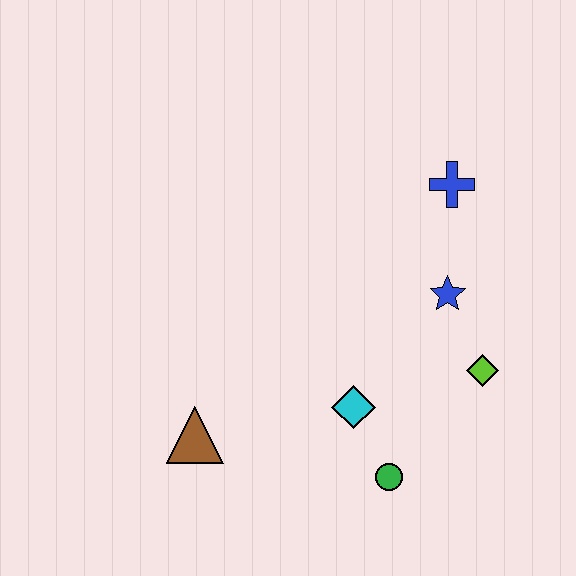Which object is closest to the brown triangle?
The cyan diamond is closest to the brown triangle.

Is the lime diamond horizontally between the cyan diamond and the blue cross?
No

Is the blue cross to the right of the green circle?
Yes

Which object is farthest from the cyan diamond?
The blue cross is farthest from the cyan diamond.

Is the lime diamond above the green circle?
Yes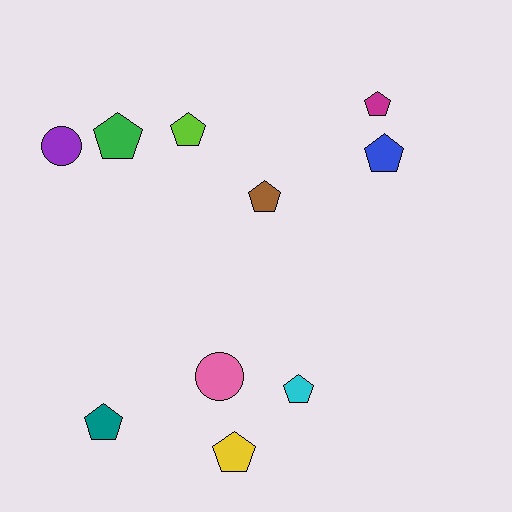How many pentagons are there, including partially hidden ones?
There are 8 pentagons.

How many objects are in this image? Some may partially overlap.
There are 10 objects.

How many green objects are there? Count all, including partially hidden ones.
There is 1 green object.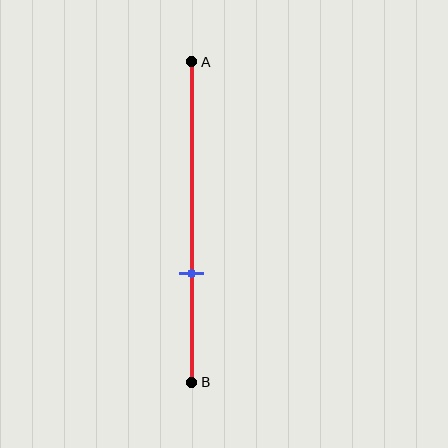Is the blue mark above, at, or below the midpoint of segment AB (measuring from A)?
The blue mark is below the midpoint of segment AB.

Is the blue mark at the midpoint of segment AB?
No, the mark is at about 65% from A, not at the 50% midpoint.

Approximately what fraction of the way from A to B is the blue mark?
The blue mark is approximately 65% of the way from A to B.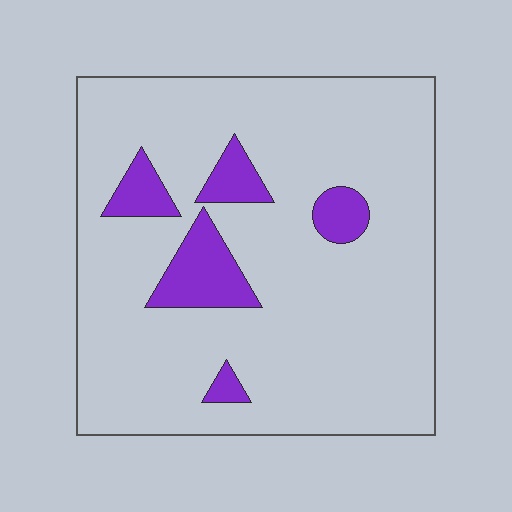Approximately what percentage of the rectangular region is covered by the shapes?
Approximately 10%.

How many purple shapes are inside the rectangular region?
5.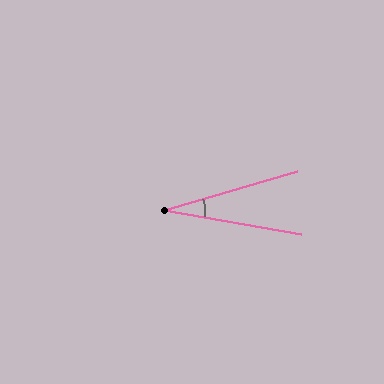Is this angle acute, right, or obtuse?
It is acute.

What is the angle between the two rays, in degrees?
Approximately 26 degrees.